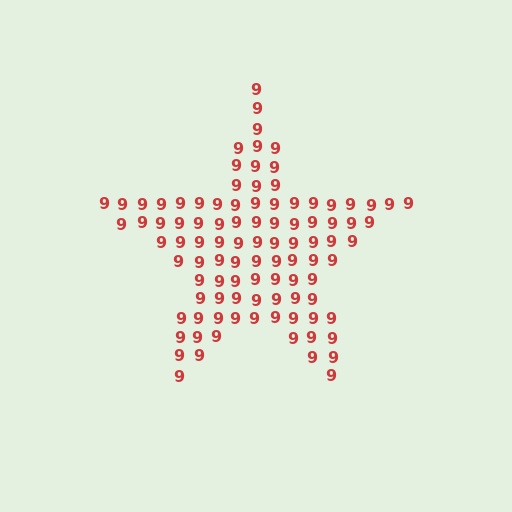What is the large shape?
The large shape is a star.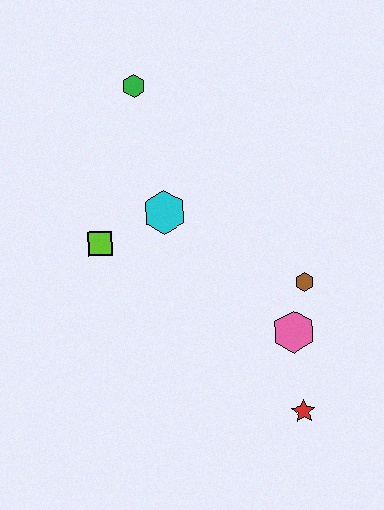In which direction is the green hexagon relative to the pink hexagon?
The green hexagon is above the pink hexagon.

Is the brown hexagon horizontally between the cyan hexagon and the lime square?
No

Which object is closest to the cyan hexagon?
The lime square is closest to the cyan hexagon.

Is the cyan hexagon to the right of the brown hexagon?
No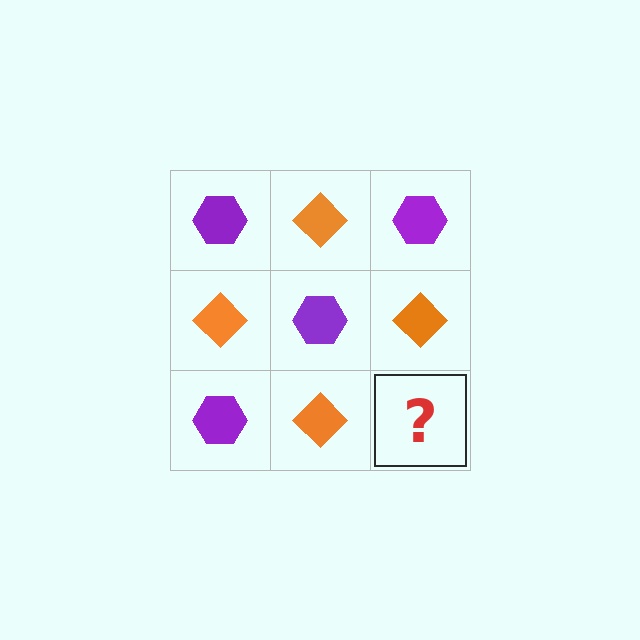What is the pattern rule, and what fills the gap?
The rule is that it alternates purple hexagon and orange diamond in a checkerboard pattern. The gap should be filled with a purple hexagon.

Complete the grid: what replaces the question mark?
The question mark should be replaced with a purple hexagon.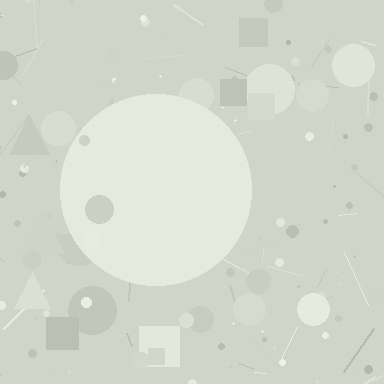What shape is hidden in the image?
A circle is hidden in the image.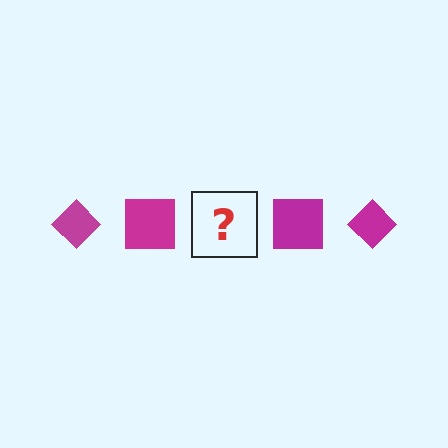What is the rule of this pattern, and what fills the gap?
The rule is that the pattern cycles through diamond, square shapes in magenta. The gap should be filled with a magenta diamond.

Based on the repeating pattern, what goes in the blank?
The blank should be a magenta diamond.